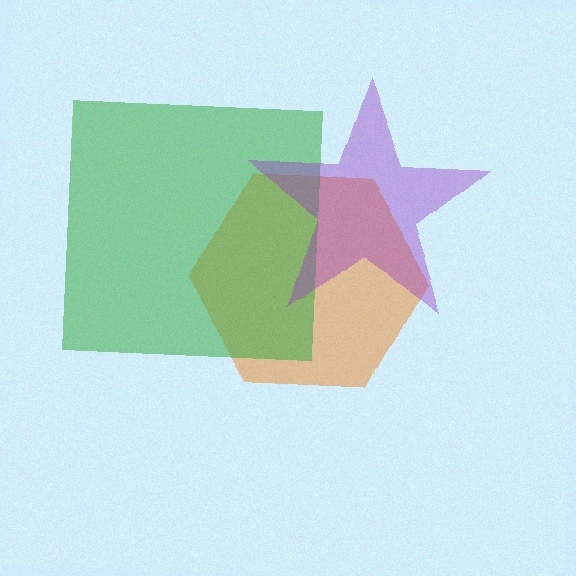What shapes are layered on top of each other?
The layered shapes are: an orange hexagon, a green square, a purple star.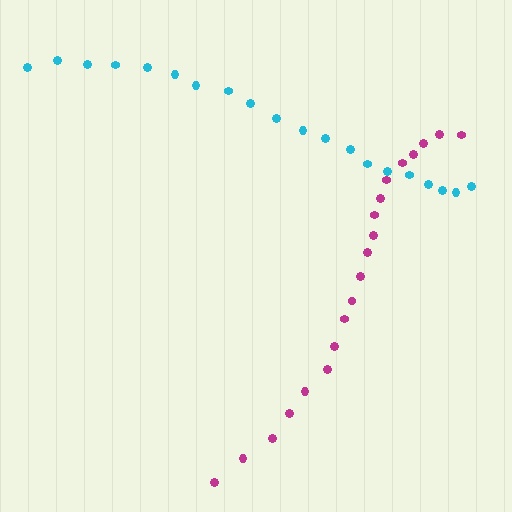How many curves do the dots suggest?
There are 2 distinct paths.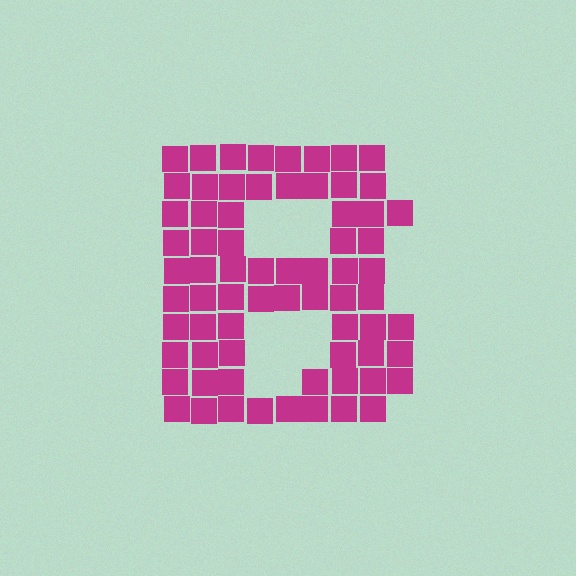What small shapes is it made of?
It is made of small squares.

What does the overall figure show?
The overall figure shows the letter B.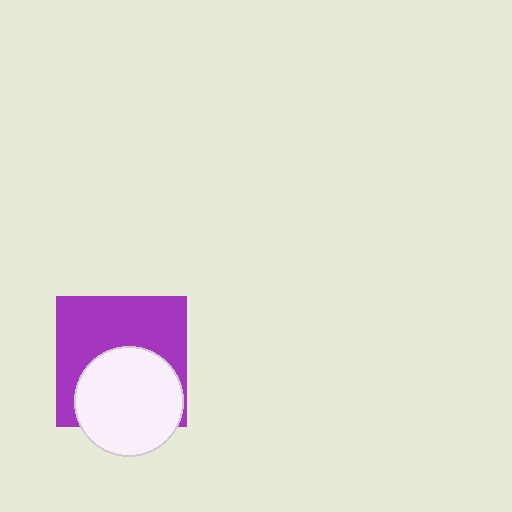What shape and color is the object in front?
The object in front is a white circle.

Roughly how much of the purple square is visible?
About half of it is visible (roughly 57%).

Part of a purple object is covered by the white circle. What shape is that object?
It is a square.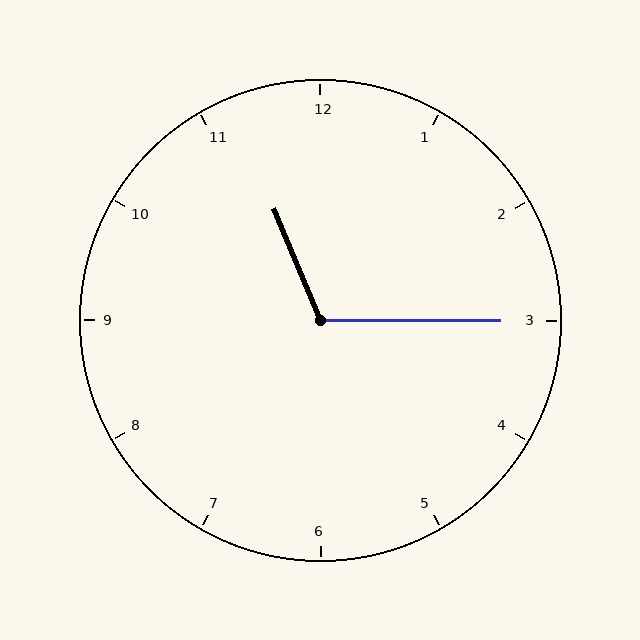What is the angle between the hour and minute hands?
Approximately 112 degrees.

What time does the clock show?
11:15.